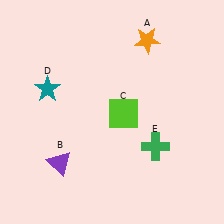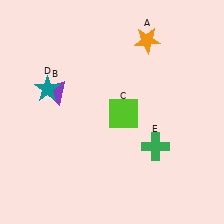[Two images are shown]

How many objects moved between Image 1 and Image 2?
1 object moved between the two images.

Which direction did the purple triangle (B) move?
The purple triangle (B) moved up.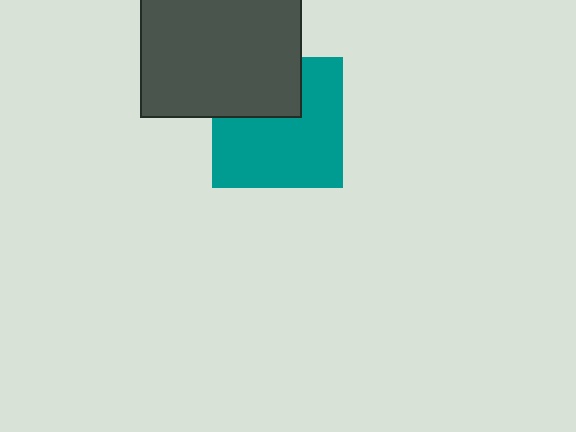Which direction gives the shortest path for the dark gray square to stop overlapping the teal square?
Moving up gives the shortest separation.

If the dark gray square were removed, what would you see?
You would see the complete teal square.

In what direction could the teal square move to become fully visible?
The teal square could move down. That would shift it out from behind the dark gray square entirely.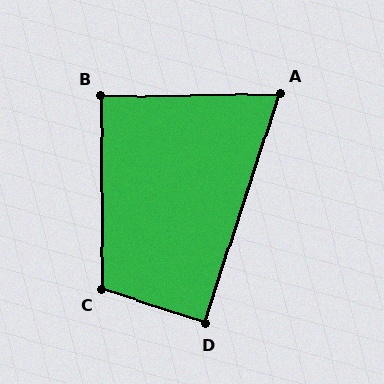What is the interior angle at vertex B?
Approximately 90 degrees (approximately right).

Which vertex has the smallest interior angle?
A, at approximately 71 degrees.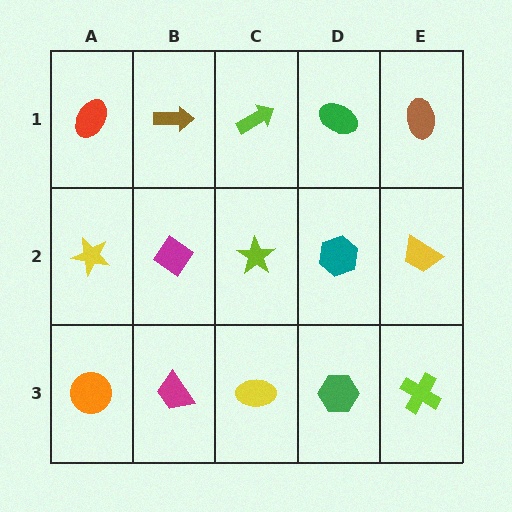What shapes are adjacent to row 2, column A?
A red ellipse (row 1, column A), an orange circle (row 3, column A), a magenta diamond (row 2, column B).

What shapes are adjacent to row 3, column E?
A yellow trapezoid (row 2, column E), a green hexagon (row 3, column D).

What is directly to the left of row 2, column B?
A yellow star.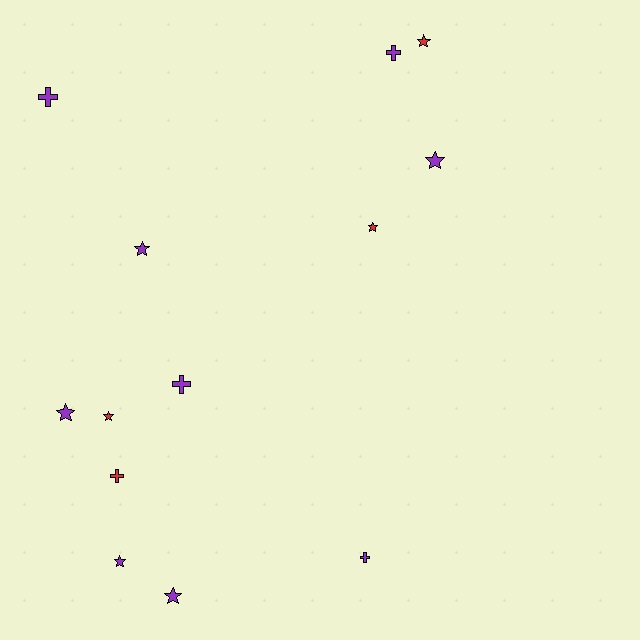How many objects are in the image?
There are 13 objects.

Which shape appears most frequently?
Star, with 8 objects.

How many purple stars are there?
There are 5 purple stars.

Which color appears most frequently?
Purple, with 9 objects.